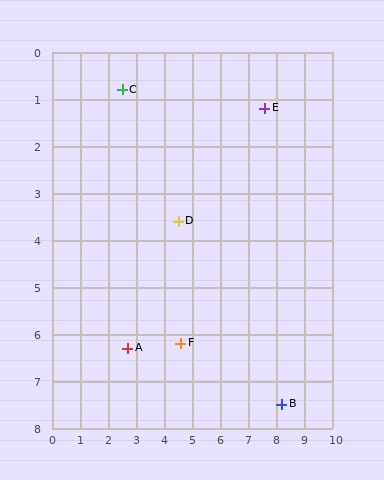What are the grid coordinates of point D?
Point D is at approximately (4.5, 3.6).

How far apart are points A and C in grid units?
Points A and C are about 5.5 grid units apart.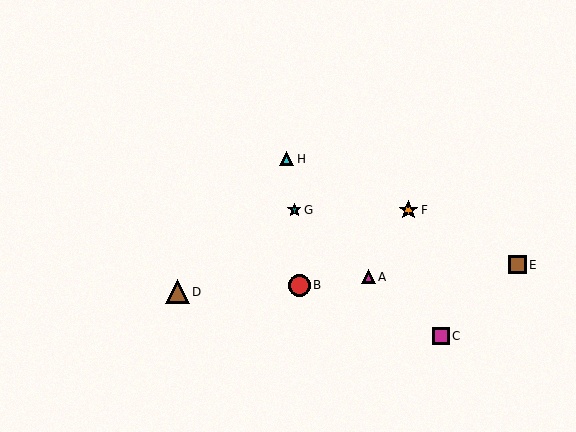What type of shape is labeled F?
Shape F is an orange star.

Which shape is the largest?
The brown triangle (labeled D) is the largest.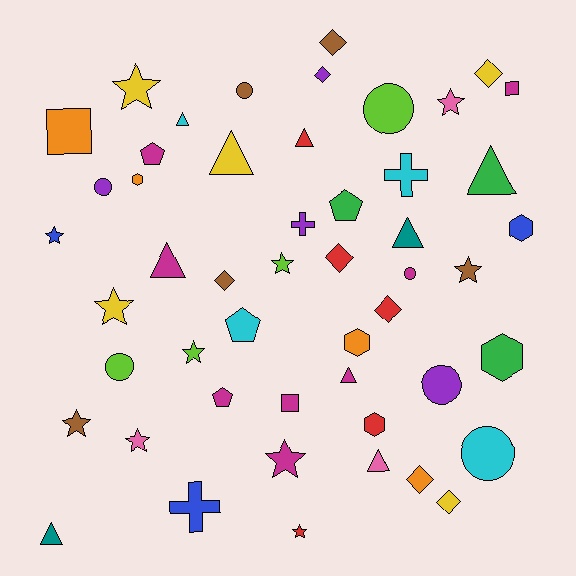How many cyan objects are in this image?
There are 4 cyan objects.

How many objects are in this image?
There are 50 objects.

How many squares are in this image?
There are 3 squares.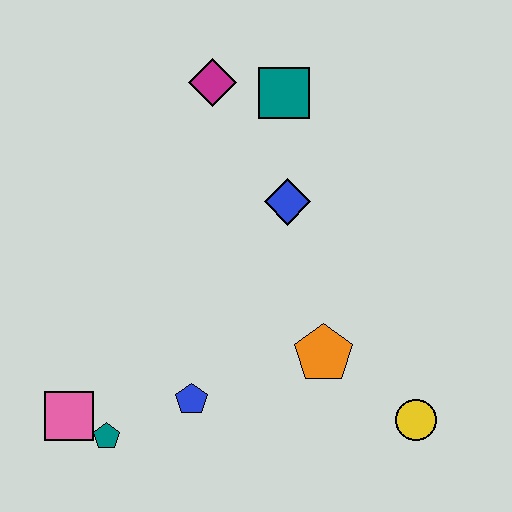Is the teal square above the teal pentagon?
Yes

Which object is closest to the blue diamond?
The teal square is closest to the blue diamond.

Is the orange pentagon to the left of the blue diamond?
No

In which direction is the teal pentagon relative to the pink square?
The teal pentagon is to the right of the pink square.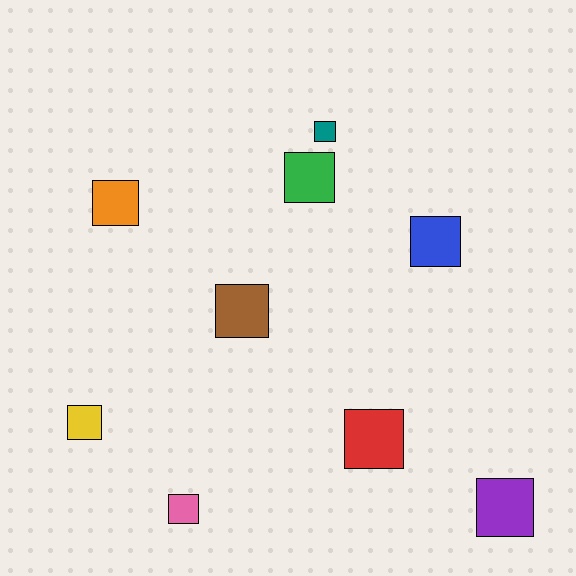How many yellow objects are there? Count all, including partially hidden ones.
There is 1 yellow object.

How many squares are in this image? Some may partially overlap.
There are 9 squares.